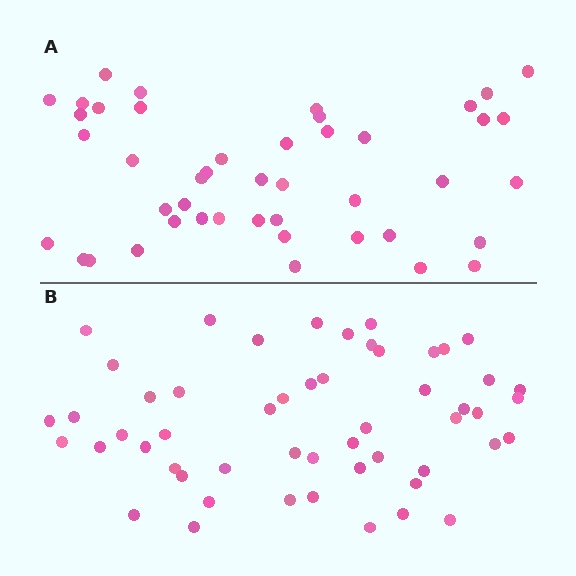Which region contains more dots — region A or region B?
Region B (the bottom region) has more dots.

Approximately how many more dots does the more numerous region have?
Region B has roughly 8 or so more dots than region A.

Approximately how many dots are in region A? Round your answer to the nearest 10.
About 40 dots. (The exact count is 45, which rounds to 40.)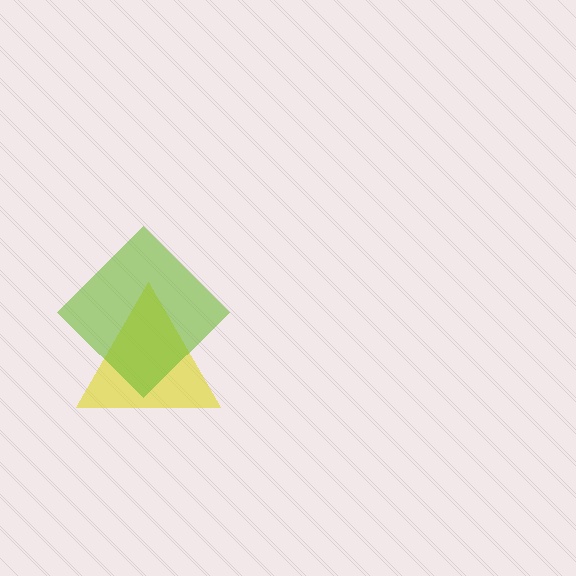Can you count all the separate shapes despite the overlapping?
Yes, there are 2 separate shapes.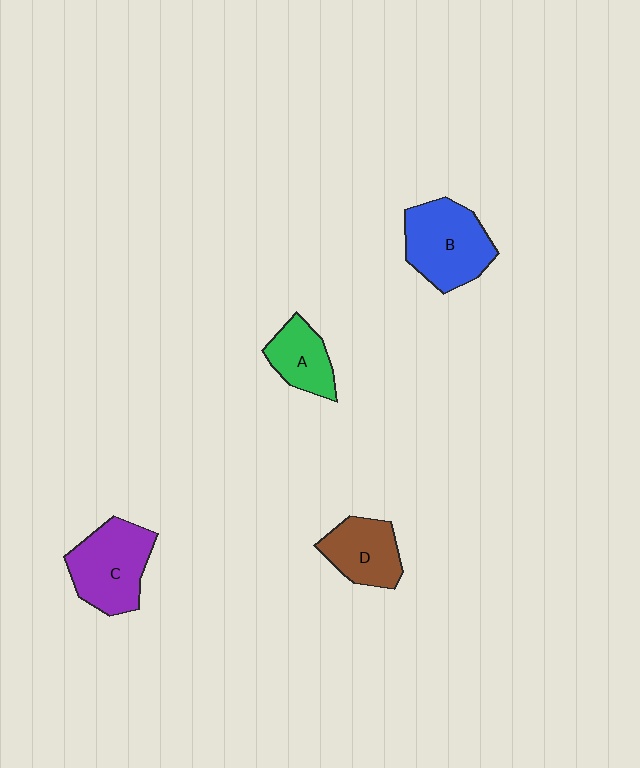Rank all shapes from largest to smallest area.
From largest to smallest: B (blue), C (purple), D (brown), A (green).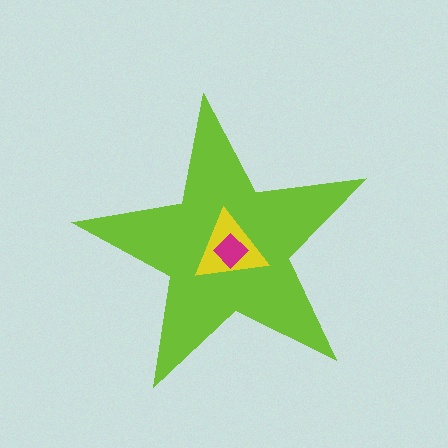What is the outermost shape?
The lime star.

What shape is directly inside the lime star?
The yellow triangle.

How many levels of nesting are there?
3.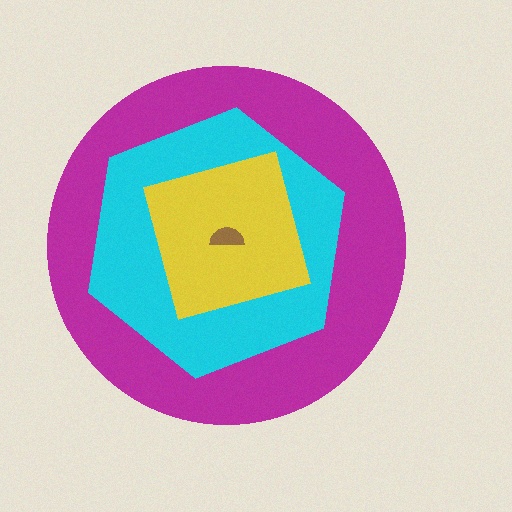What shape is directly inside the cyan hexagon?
The yellow square.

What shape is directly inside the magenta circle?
The cyan hexagon.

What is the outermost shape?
The magenta circle.